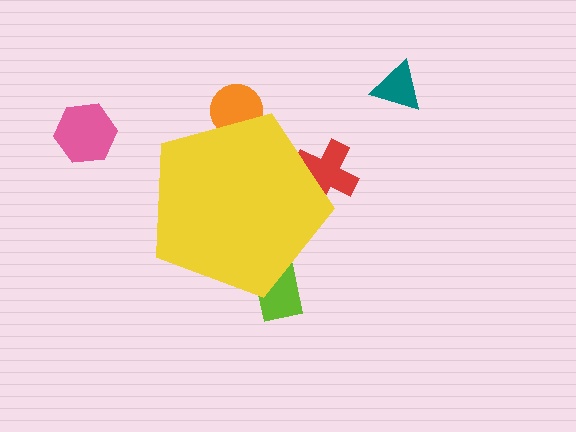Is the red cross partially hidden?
Yes, the red cross is partially hidden behind the yellow pentagon.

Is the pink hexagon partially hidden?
No, the pink hexagon is fully visible.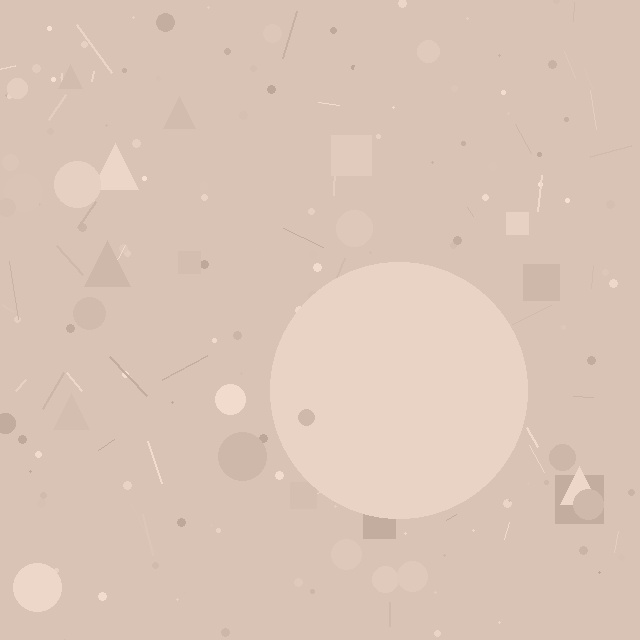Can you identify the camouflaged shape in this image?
The camouflaged shape is a circle.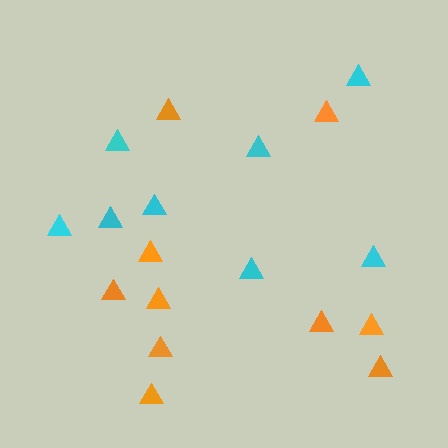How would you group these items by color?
There are 2 groups: one group of orange triangles (10) and one group of cyan triangles (8).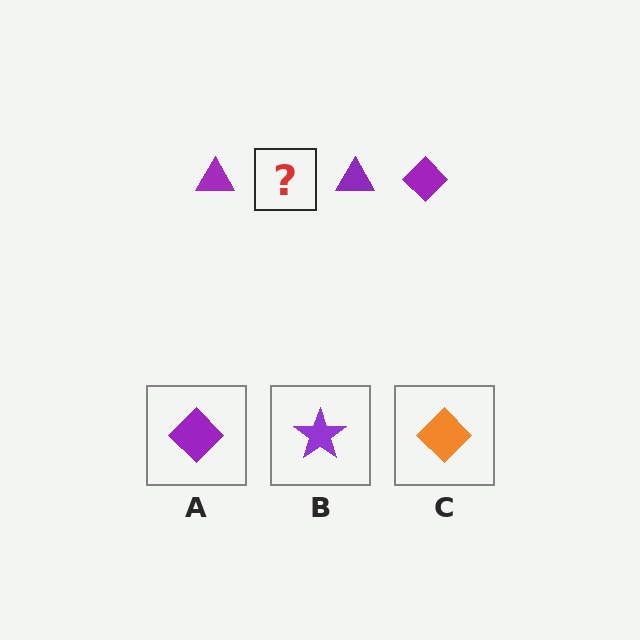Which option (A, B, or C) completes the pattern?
A.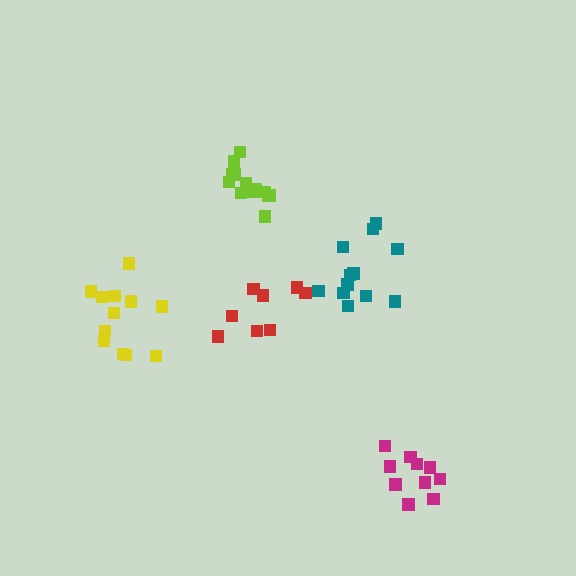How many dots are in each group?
Group 1: 12 dots, Group 2: 10 dots, Group 3: 13 dots, Group 4: 8 dots, Group 5: 12 dots (55 total).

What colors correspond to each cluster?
The clusters are colored: yellow, magenta, lime, red, teal.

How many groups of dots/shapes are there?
There are 5 groups.